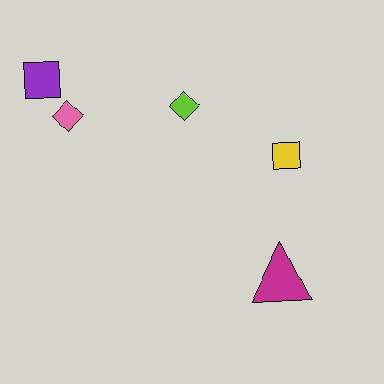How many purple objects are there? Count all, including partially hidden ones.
There is 1 purple object.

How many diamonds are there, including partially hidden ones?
There are 2 diamonds.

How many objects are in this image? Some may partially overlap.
There are 5 objects.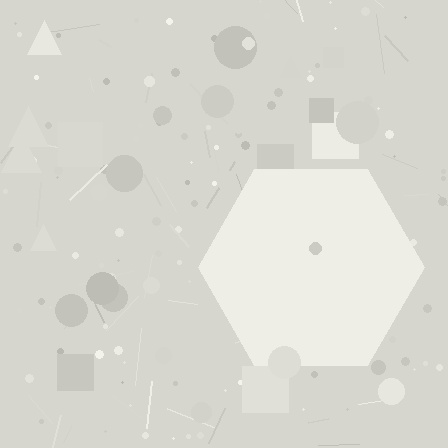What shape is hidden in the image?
A hexagon is hidden in the image.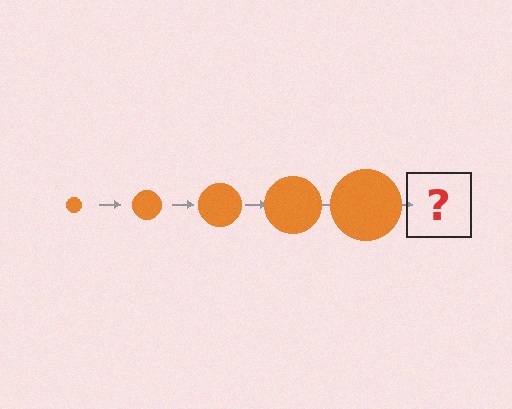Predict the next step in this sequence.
The next step is an orange circle, larger than the previous one.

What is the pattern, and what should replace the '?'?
The pattern is that the circle gets progressively larger each step. The '?' should be an orange circle, larger than the previous one.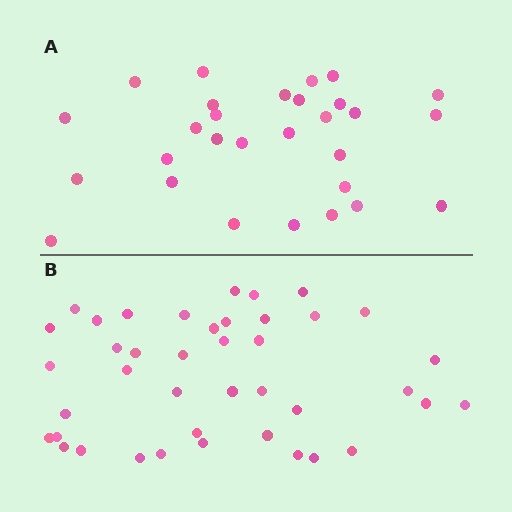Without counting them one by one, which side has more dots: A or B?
Region B (the bottom region) has more dots.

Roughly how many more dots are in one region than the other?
Region B has roughly 12 or so more dots than region A.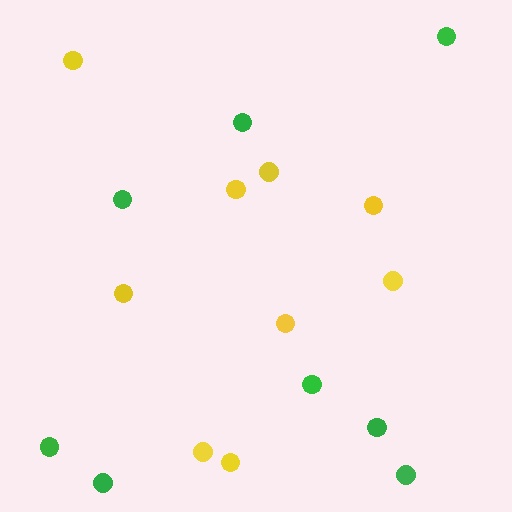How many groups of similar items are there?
There are 2 groups: one group of yellow circles (9) and one group of green circles (8).